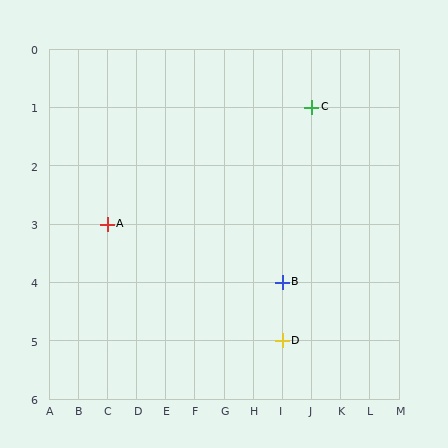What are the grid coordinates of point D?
Point D is at grid coordinates (I, 5).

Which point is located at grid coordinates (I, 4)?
Point B is at (I, 4).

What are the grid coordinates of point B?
Point B is at grid coordinates (I, 4).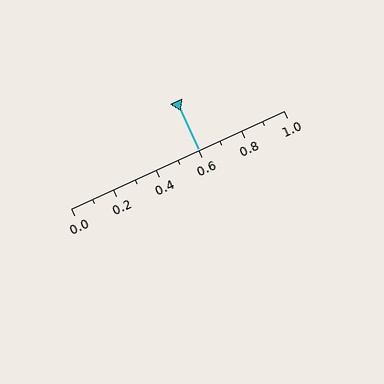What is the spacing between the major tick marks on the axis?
The major ticks are spaced 0.2 apart.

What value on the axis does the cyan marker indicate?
The marker indicates approximately 0.6.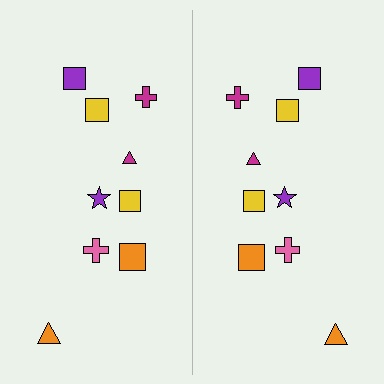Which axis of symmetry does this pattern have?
The pattern has a vertical axis of symmetry running through the center of the image.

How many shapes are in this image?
There are 18 shapes in this image.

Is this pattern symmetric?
Yes, this pattern has bilateral (reflection) symmetry.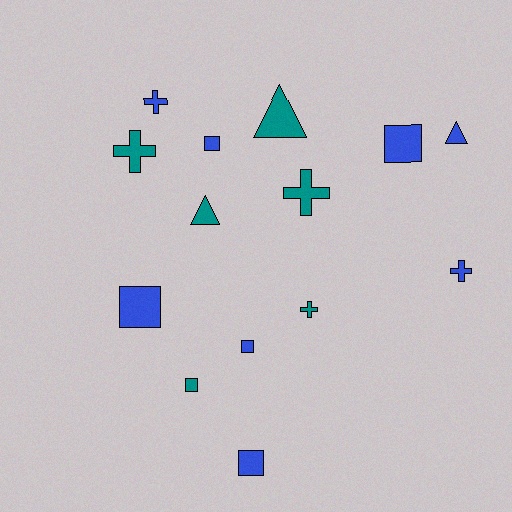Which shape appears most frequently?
Square, with 6 objects.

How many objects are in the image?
There are 14 objects.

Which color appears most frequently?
Blue, with 8 objects.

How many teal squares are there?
There is 1 teal square.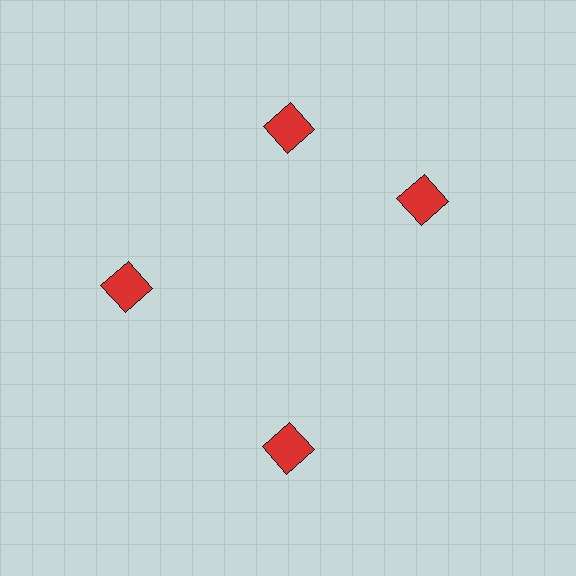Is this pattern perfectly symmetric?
No. The 4 red squares are arranged in a ring, but one element near the 3 o'clock position is rotated out of alignment along the ring, breaking the 4-fold rotational symmetry.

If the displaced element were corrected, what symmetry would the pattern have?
It would have 4-fold rotational symmetry — the pattern would map onto itself every 90 degrees.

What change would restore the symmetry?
The symmetry would be restored by rotating it back into even spacing with its neighbors so that all 4 squares sit at equal angles and equal distance from the center.